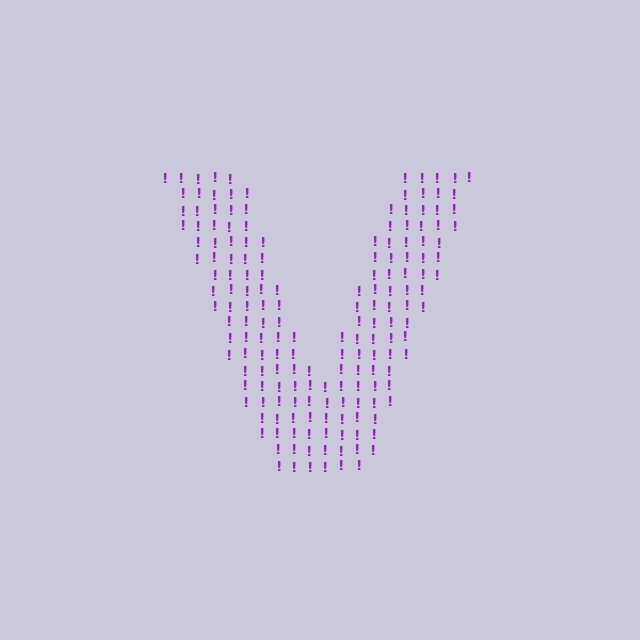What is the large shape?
The large shape is the letter V.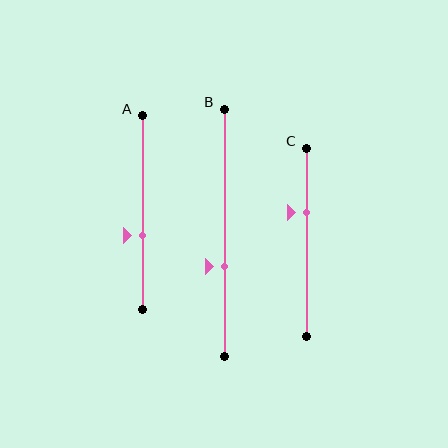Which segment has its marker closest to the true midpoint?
Segment A has its marker closest to the true midpoint.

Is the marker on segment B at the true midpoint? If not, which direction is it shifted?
No, the marker on segment B is shifted downward by about 14% of the segment length.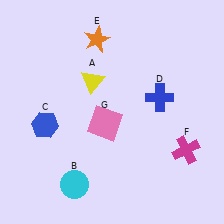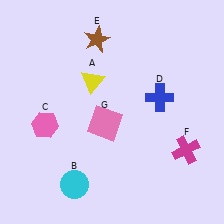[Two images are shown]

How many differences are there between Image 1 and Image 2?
There are 2 differences between the two images.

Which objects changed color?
C changed from blue to pink. E changed from orange to brown.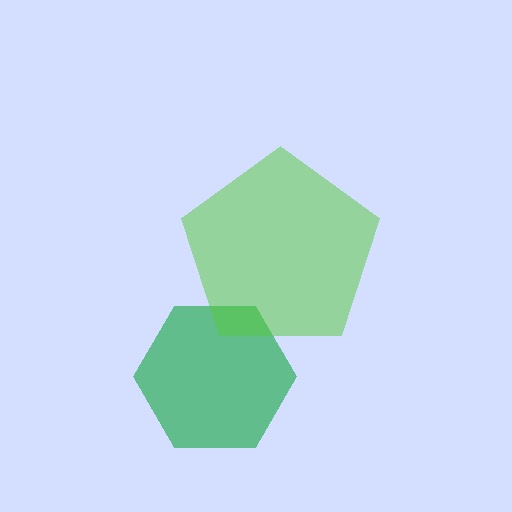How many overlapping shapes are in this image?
There are 2 overlapping shapes in the image.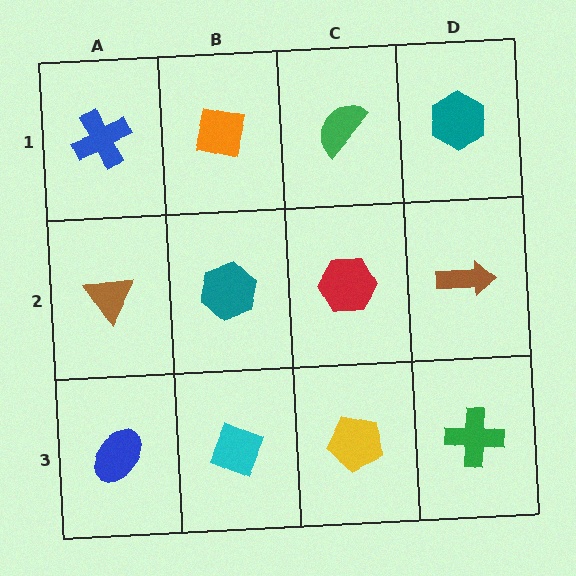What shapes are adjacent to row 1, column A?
A brown triangle (row 2, column A), an orange square (row 1, column B).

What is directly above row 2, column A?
A blue cross.